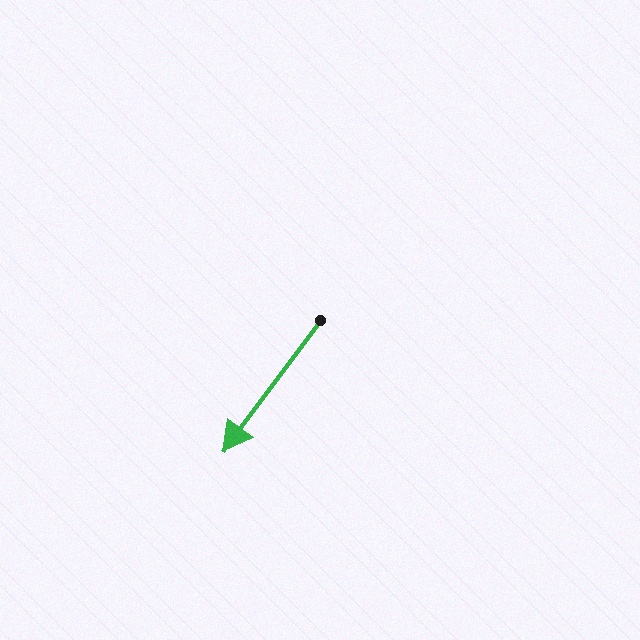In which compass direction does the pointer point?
Southwest.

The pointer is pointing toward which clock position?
Roughly 7 o'clock.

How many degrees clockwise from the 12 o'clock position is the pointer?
Approximately 216 degrees.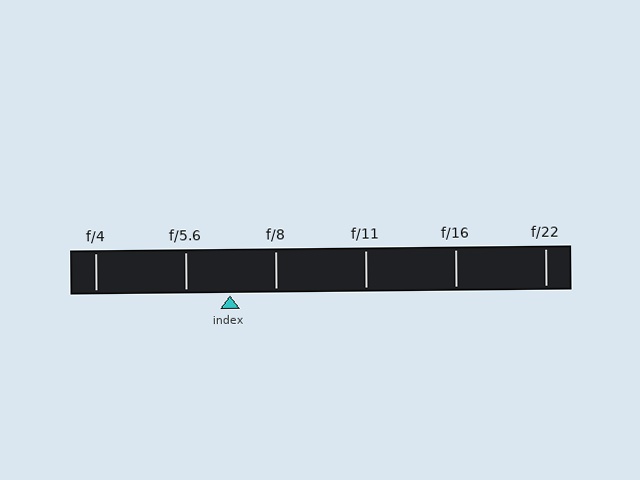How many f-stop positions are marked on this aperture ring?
There are 6 f-stop positions marked.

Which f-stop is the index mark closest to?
The index mark is closest to f/5.6.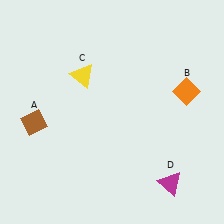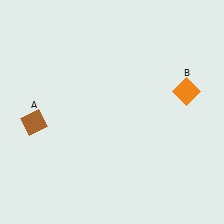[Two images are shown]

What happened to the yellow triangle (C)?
The yellow triangle (C) was removed in Image 2. It was in the top-left area of Image 1.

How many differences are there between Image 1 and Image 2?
There are 2 differences between the two images.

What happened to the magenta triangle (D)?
The magenta triangle (D) was removed in Image 2. It was in the bottom-right area of Image 1.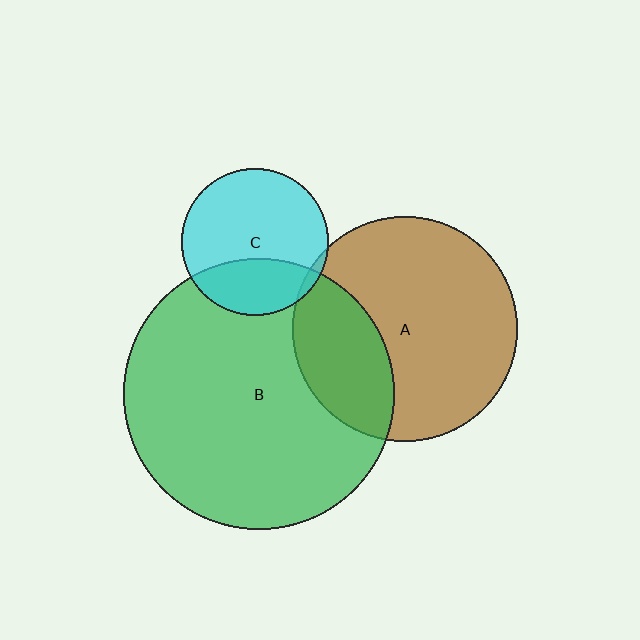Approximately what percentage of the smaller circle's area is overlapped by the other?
Approximately 5%.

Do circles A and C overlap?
Yes.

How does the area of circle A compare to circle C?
Approximately 2.4 times.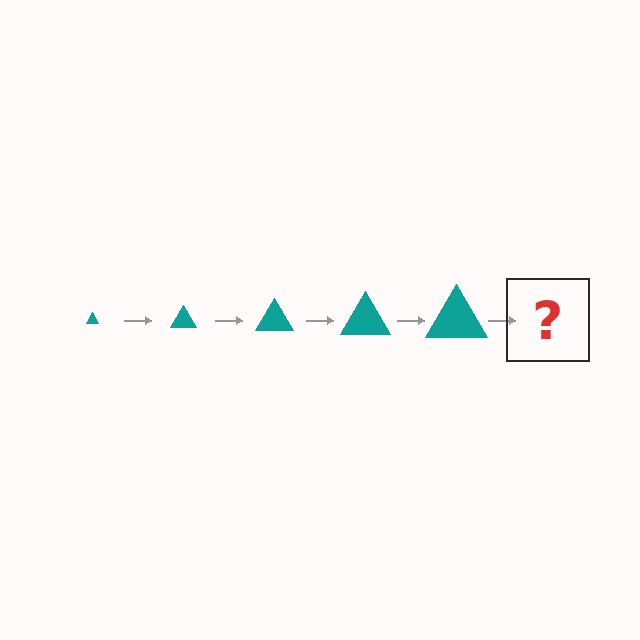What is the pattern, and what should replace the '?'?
The pattern is that the triangle gets progressively larger each step. The '?' should be a teal triangle, larger than the previous one.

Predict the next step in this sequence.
The next step is a teal triangle, larger than the previous one.